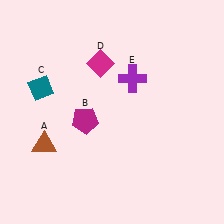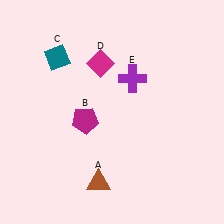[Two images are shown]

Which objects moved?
The objects that moved are: the brown triangle (A), the teal diamond (C).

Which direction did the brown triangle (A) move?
The brown triangle (A) moved right.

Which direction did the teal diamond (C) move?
The teal diamond (C) moved up.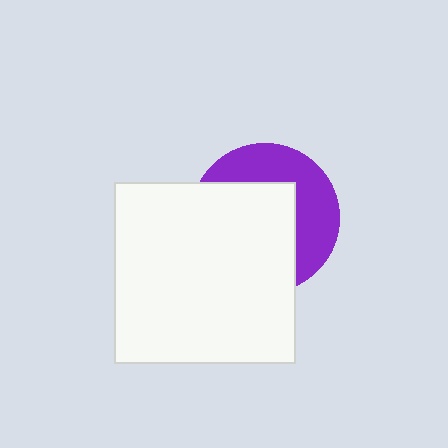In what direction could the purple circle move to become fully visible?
The purple circle could move toward the upper-right. That would shift it out from behind the white square entirely.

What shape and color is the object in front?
The object in front is a white square.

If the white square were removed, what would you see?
You would see the complete purple circle.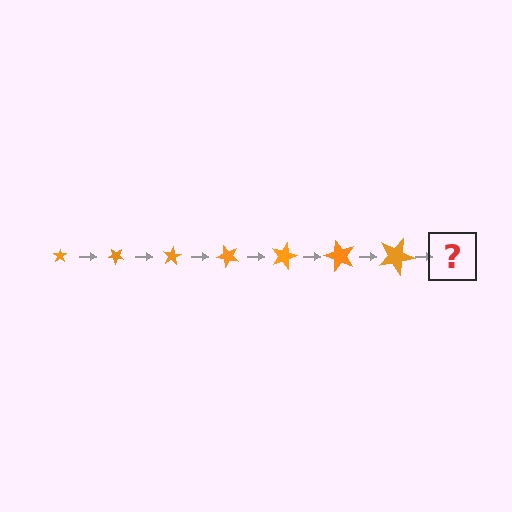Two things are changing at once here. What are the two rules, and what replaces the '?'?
The two rules are that the star grows larger each step and it rotates 40 degrees each step. The '?' should be a star, larger than the previous one and rotated 280 degrees from the start.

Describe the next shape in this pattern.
It should be a star, larger than the previous one and rotated 280 degrees from the start.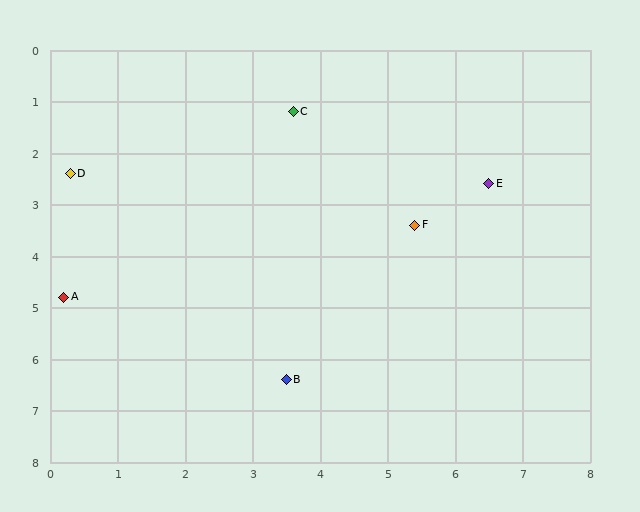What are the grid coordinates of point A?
Point A is at approximately (0.2, 4.8).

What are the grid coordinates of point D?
Point D is at approximately (0.3, 2.4).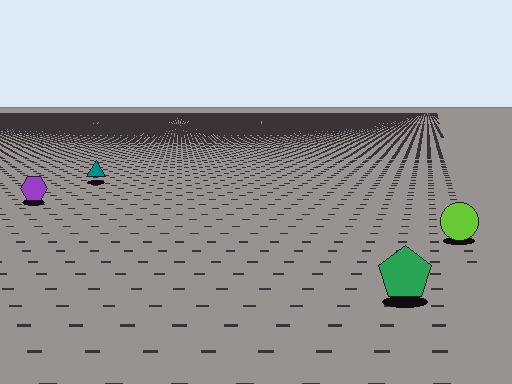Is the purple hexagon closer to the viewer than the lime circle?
No. The lime circle is closer — you can tell from the texture gradient: the ground texture is coarser near it.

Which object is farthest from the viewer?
The teal triangle is farthest from the viewer. It appears smaller and the ground texture around it is denser.